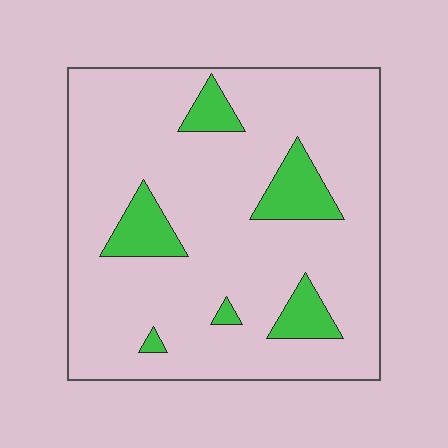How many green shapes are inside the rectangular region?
6.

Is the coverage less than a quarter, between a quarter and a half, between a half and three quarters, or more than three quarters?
Less than a quarter.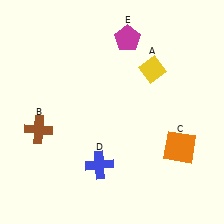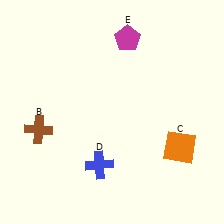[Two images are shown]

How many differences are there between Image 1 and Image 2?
There is 1 difference between the two images.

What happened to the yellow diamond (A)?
The yellow diamond (A) was removed in Image 2. It was in the top-right area of Image 1.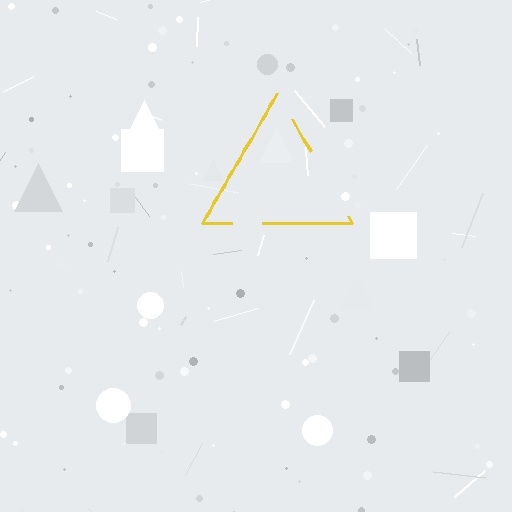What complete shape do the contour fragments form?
The contour fragments form a triangle.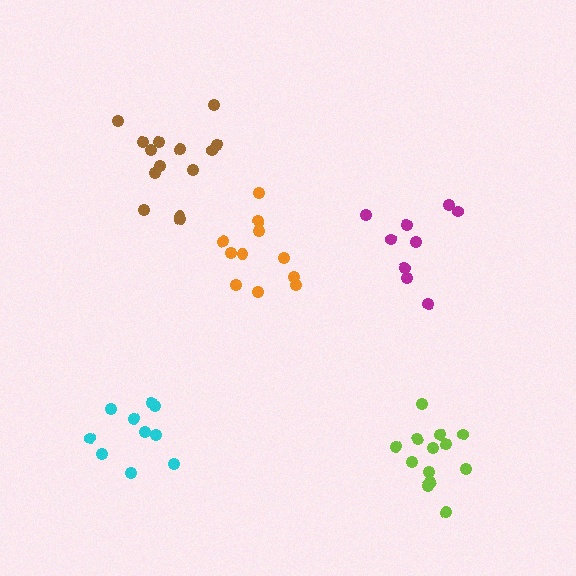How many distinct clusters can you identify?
There are 5 distinct clusters.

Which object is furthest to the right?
The lime cluster is rightmost.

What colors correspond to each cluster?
The clusters are colored: orange, magenta, lime, brown, cyan.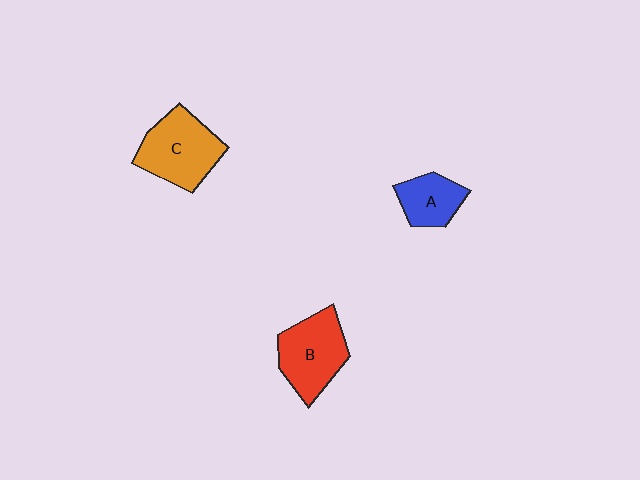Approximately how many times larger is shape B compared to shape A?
Approximately 1.6 times.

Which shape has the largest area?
Shape C (orange).